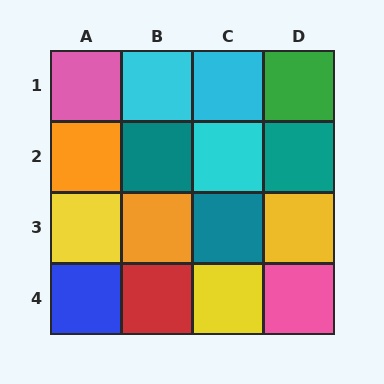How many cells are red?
1 cell is red.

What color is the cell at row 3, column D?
Yellow.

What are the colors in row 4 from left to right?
Blue, red, yellow, pink.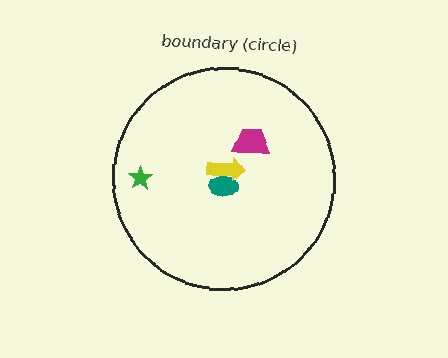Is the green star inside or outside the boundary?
Inside.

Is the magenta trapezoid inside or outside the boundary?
Inside.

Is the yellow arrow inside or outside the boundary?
Inside.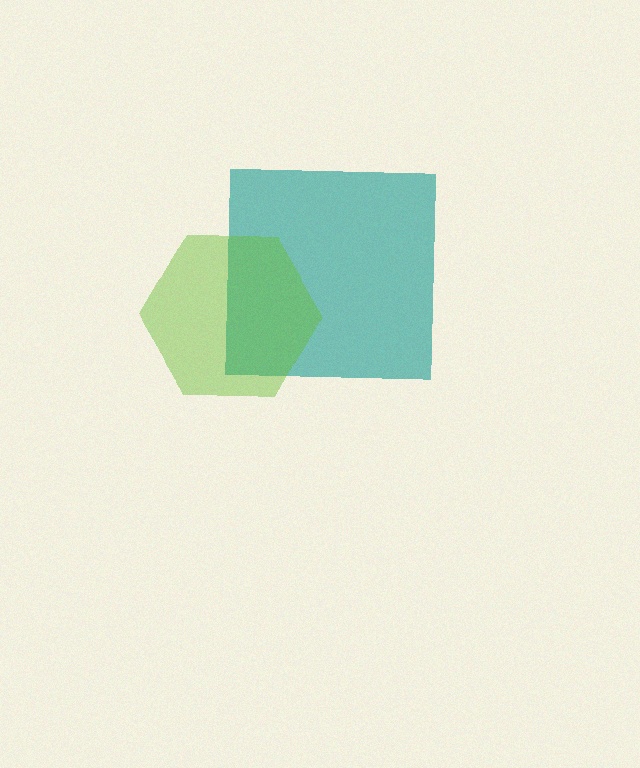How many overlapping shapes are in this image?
There are 2 overlapping shapes in the image.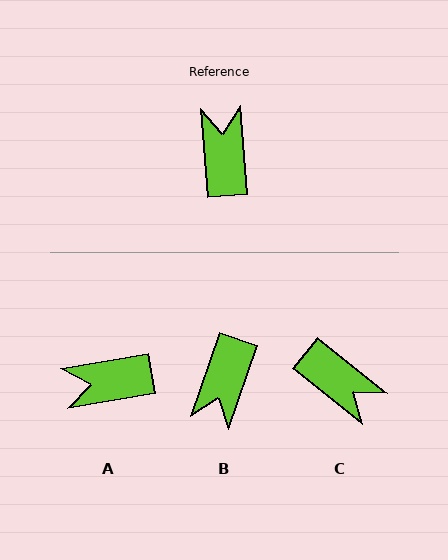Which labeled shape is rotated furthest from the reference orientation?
B, about 156 degrees away.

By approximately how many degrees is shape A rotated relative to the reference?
Approximately 95 degrees counter-clockwise.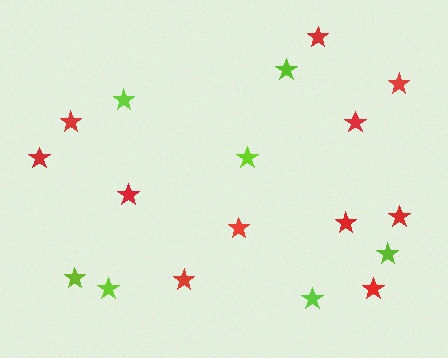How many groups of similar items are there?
There are 2 groups: one group of red stars (11) and one group of lime stars (7).